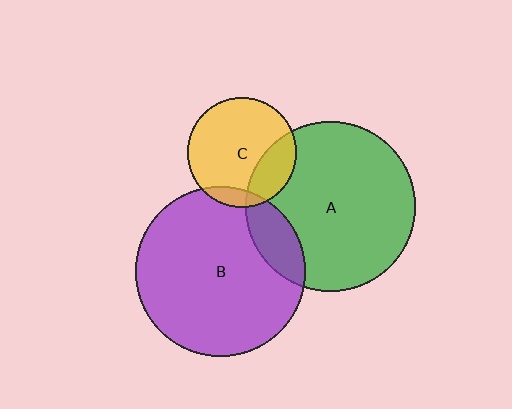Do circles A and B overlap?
Yes.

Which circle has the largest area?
Circle B (purple).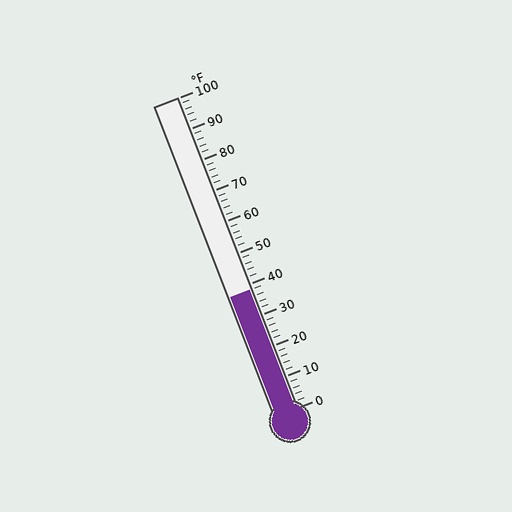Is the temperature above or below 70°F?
The temperature is below 70°F.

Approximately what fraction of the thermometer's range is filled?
The thermometer is filled to approximately 40% of its range.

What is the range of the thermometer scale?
The thermometer scale ranges from 0°F to 100°F.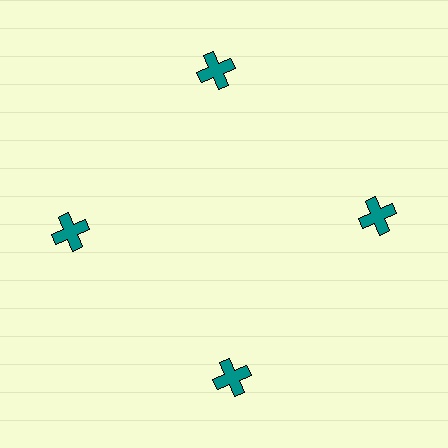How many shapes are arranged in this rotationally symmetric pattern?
There are 4 shapes, arranged in 4 groups of 1.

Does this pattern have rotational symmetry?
Yes, this pattern has 4-fold rotational symmetry. It looks the same after rotating 90 degrees around the center.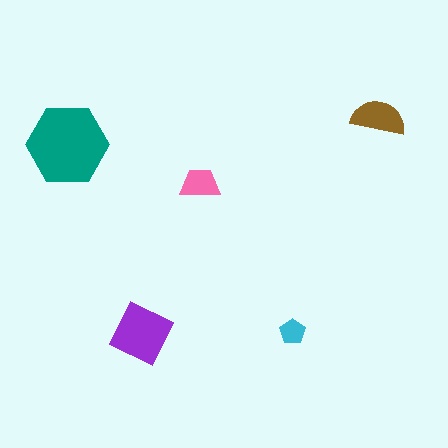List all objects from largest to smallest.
The teal hexagon, the purple square, the brown semicircle, the pink trapezoid, the cyan pentagon.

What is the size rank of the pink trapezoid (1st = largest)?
4th.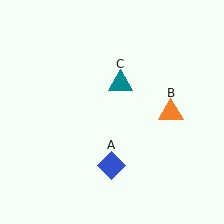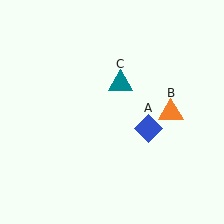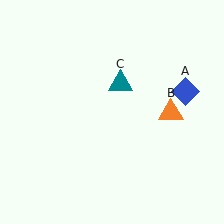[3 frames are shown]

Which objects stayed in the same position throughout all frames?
Orange triangle (object B) and teal triangle (object C) remained stationary.